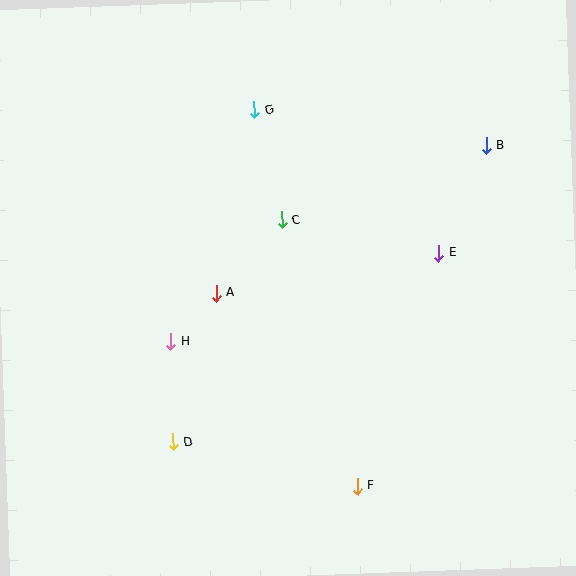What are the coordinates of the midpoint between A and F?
The midpoint between A and F is at (287, 389).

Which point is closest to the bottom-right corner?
Point F is closest to the bottom-right corner.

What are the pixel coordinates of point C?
Point C is at (282, 220).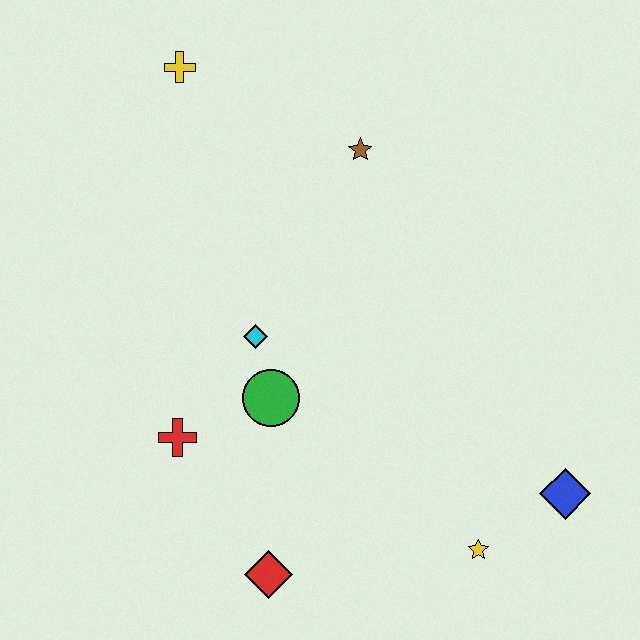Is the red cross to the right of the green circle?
No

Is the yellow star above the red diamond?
Yes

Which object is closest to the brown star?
The yellow cross is closest to the brown star.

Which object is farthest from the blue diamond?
The yellow cross is farthest from the blue diamond.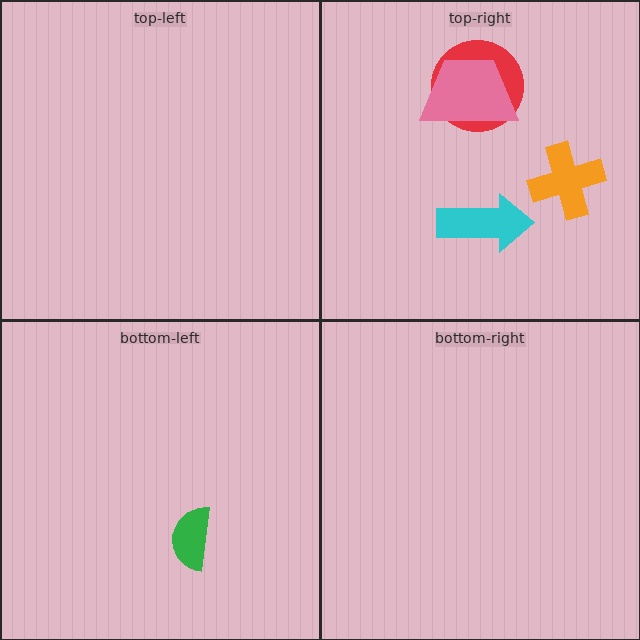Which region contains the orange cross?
The top-right region.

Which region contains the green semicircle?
The bottom-left region.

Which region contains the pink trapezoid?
The top-right region.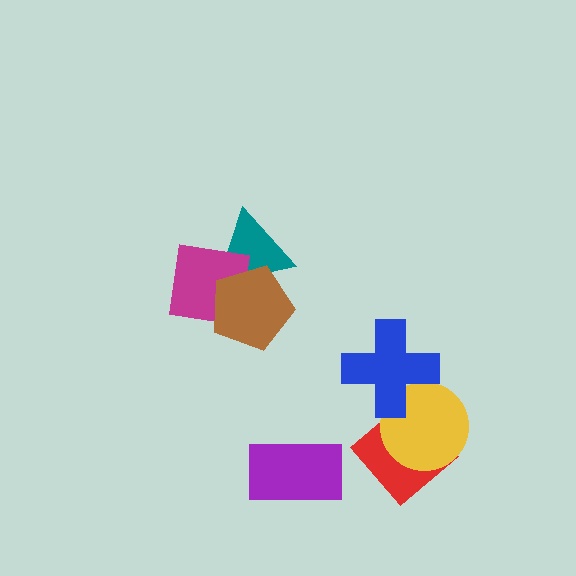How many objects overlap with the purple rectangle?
0 objects overlap with the purple rectangle.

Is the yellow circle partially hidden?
Yes, it is partially covered by another shape.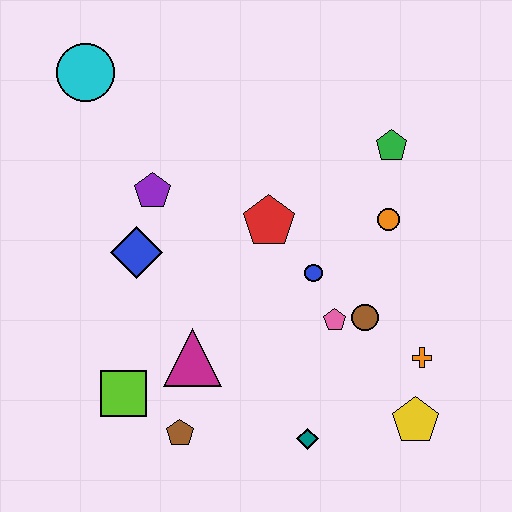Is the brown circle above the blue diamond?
No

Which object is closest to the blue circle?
The pink pentagon is closest to the blue circle.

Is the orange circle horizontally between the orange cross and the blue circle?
Yes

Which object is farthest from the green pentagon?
The lime square is farthest from the green pentagon.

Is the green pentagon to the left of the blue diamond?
No